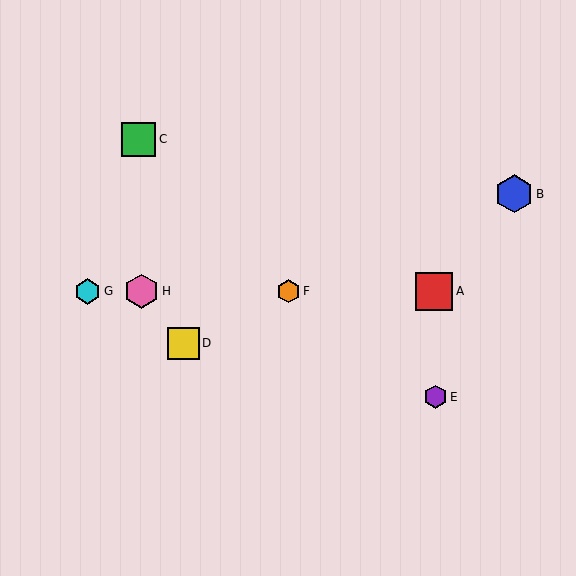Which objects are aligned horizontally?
Objects A, F, G, H are aligned horizontally.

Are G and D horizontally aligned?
No, G is at y≈291 and D is at y≈343.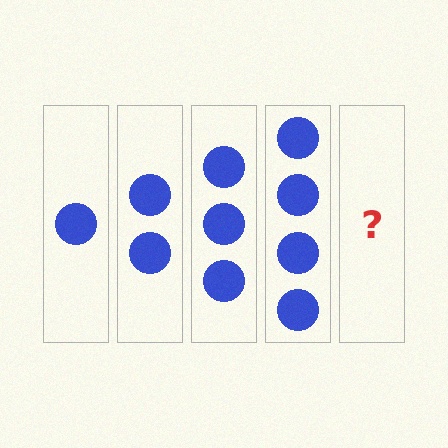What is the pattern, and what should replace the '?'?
The pattern is that each step adds one more circle. The '?' should be 5 circles.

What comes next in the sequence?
The next element should be 5 circles.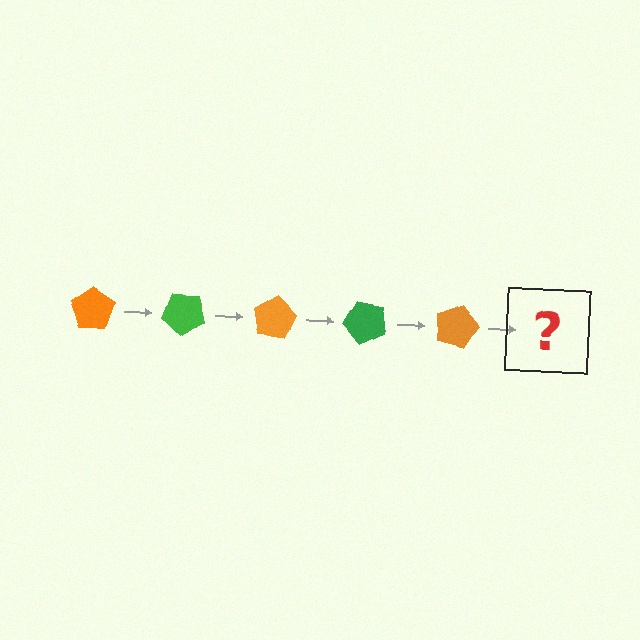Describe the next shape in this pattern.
It should be a green pentagon, rotated 200 degrees from the start.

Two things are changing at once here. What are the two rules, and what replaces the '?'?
The two rules are that it rotates 40 degrees each step and the color cycles through orange and green. The '?' should be a green pentagon, rotated 200 degrees from the start.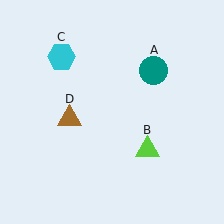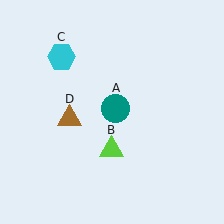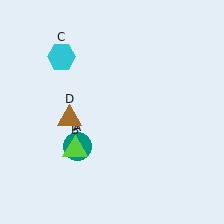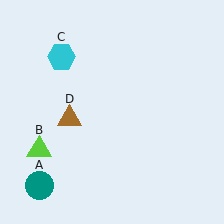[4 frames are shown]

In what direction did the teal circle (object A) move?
The teal circle (object A) moved down and to the left.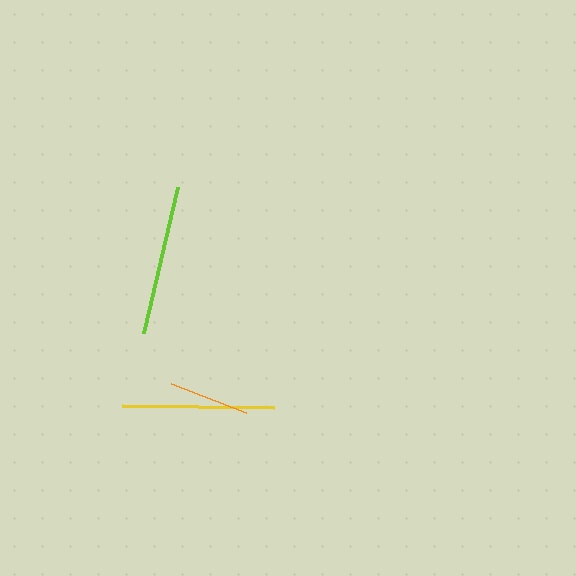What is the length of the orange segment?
The orange segment is approximately 80 pixels long.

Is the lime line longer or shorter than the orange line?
The lime line is longer than the orange line.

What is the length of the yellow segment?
The yellow segment is approximately 152 pixels long.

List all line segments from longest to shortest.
From longest to shortest: yellow, lime, orange.